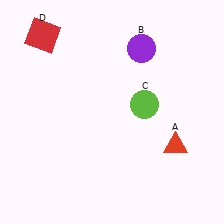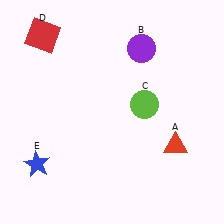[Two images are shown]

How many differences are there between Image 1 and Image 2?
There is 1 difference between the two images.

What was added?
A blue star (E) was added in Image 2.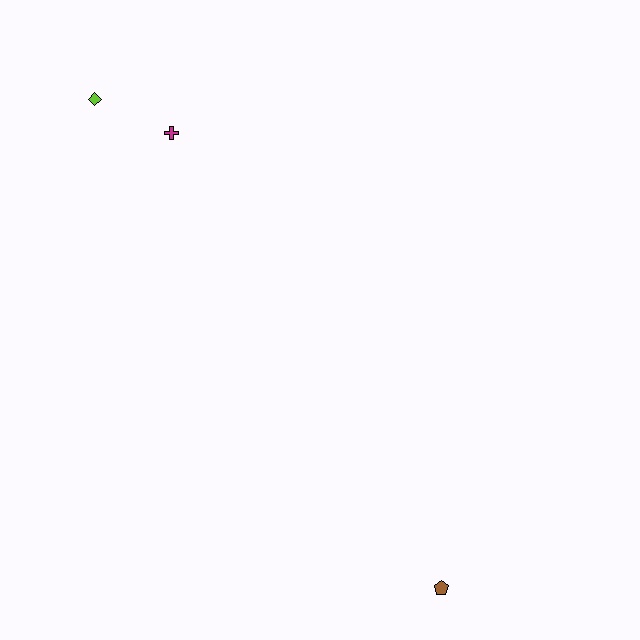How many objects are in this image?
There are 3 objects.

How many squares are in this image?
There are no squares.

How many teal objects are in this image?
There are no teal objects.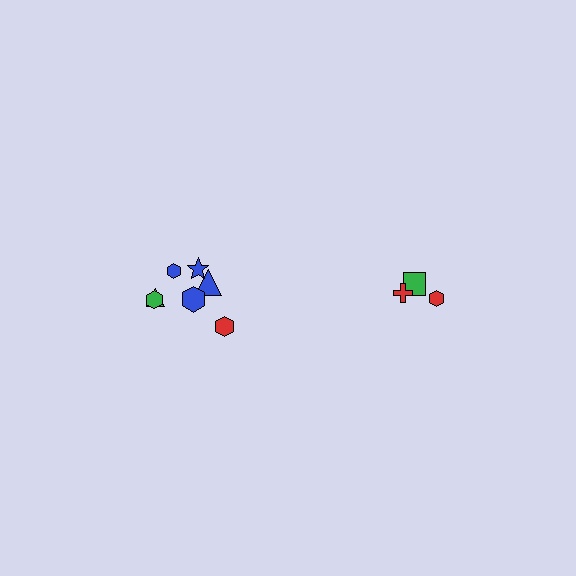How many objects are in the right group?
There are 3 objects.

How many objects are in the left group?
There are 7 objects.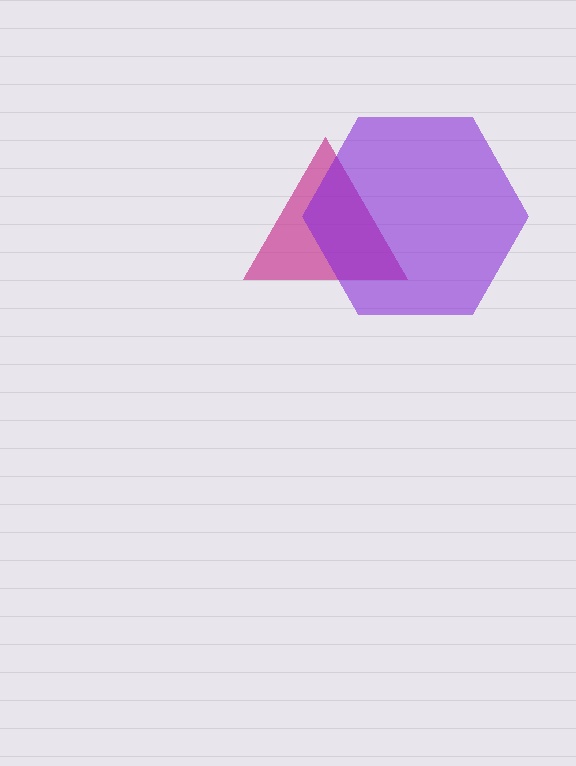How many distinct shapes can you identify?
There are 2 distinct shapes: a magenta triangle, a purple hexagon.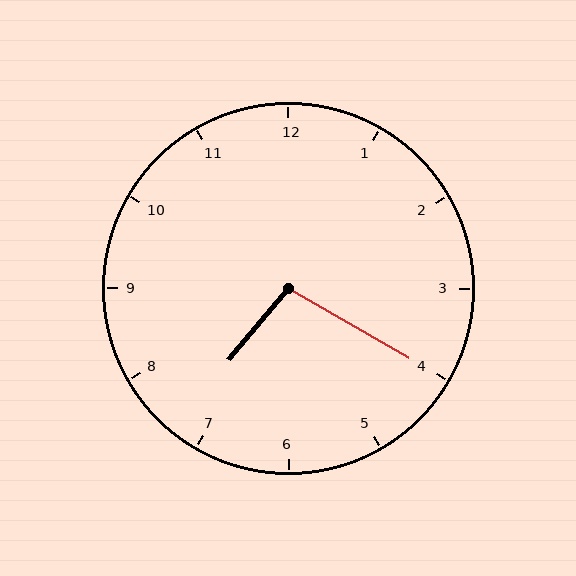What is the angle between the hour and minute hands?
Approximately 100 degrees.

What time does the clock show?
7:20.